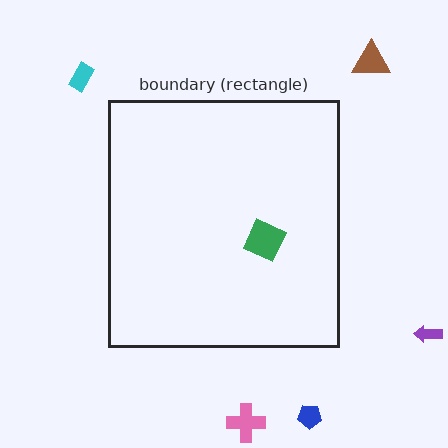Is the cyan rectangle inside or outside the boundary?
Outside.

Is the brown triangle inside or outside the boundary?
Outside.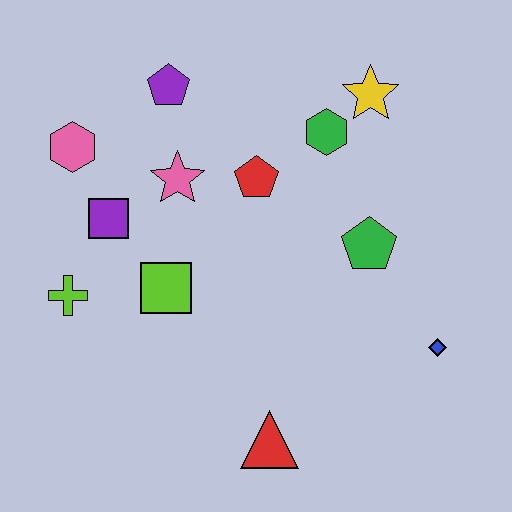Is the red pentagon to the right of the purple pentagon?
Yes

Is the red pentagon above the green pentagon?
Yes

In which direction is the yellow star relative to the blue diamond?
The yellow star is above the blue diamond.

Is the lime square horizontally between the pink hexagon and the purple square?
No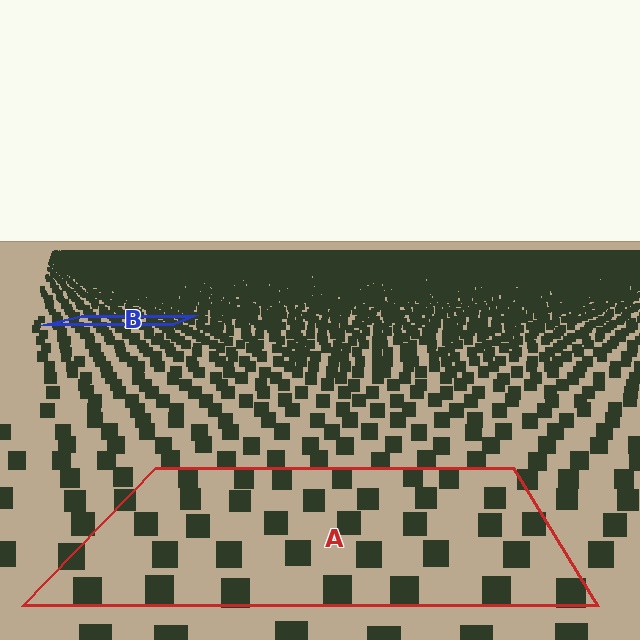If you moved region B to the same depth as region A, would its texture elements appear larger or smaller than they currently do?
They would appear larger. At a closer depth, the same texture elements are projected at a bigger on-screen size.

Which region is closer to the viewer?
Region A is closer. The texture elements there are larger and more spread out.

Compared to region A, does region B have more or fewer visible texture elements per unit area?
Region B has more texture elements per unit area — they are packed more densely because it is farther away.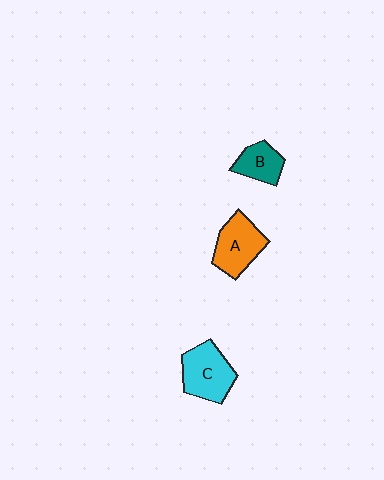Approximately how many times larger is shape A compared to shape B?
Approximately 1.5 times.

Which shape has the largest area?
Shape C (cyan).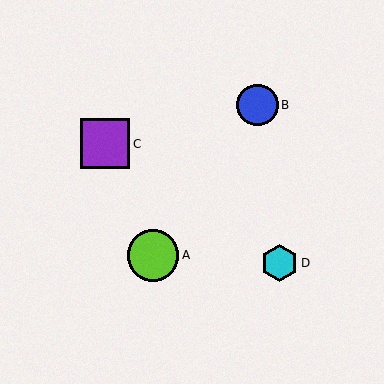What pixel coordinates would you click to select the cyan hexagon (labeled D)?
Click at (279, 263) to select the cyan hexagon D.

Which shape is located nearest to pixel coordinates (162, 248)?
The lime circle (labeled A) at (153, 256) is nearest to that location.